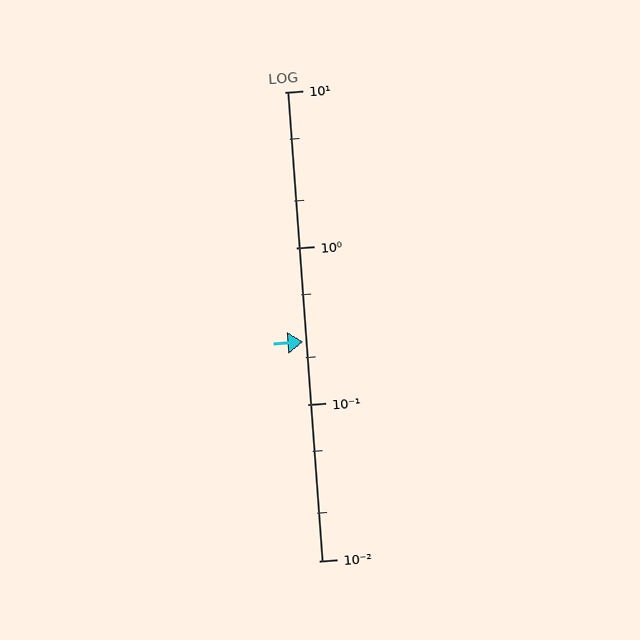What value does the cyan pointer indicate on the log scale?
The pointer indicates approximately 0.25.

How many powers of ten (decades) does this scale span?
The scale spans 3 decades, from 0.01 to 10.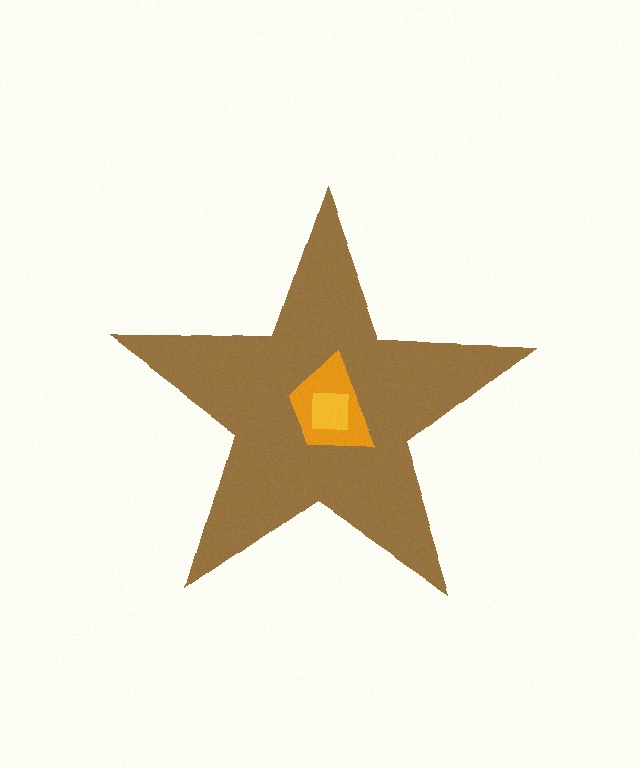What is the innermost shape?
The yellow square.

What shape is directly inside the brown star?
The orange trapezoid.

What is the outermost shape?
The brown star.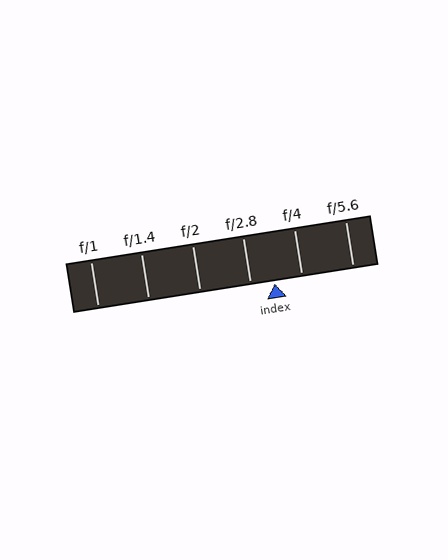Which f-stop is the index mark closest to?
The index mark is closest to f/2.8.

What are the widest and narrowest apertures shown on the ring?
The widest aperture shown is f/1 and the narrowest is f/5.6.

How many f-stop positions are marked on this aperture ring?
There are 6 f-stop positions marked.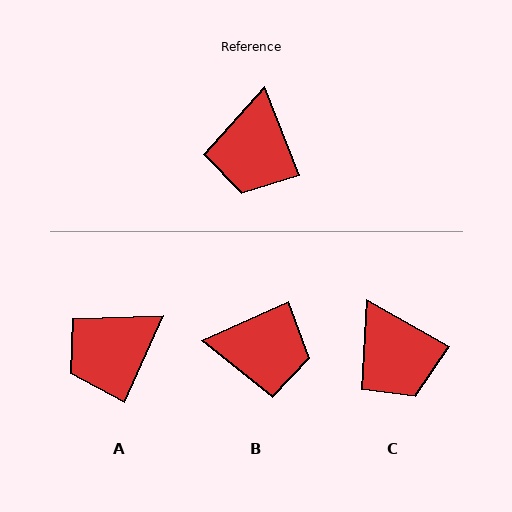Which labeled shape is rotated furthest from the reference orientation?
B, about 93 degrees away.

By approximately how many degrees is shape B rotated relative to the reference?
Approximately 93 degrees counter-clockwise.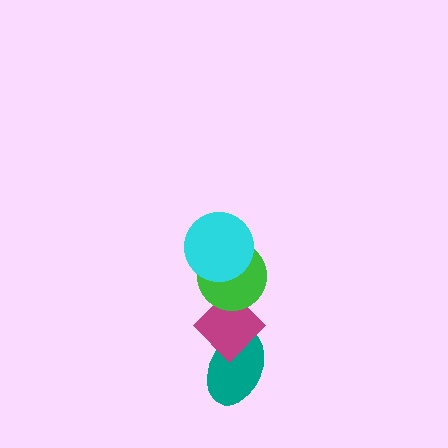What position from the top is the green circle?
The green circle is 2nd from the top.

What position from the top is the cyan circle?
The cyan circle is 1st from the top.